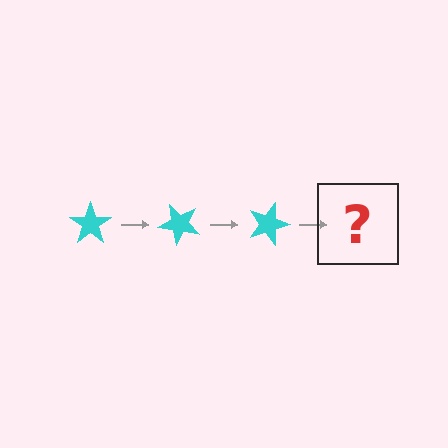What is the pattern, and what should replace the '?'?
The pattern is that the star rotates 45 degrees each step. The '?' should be a cyan star rotated 135 degrees.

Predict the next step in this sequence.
The next step is a cyan star rotated 135 degrees.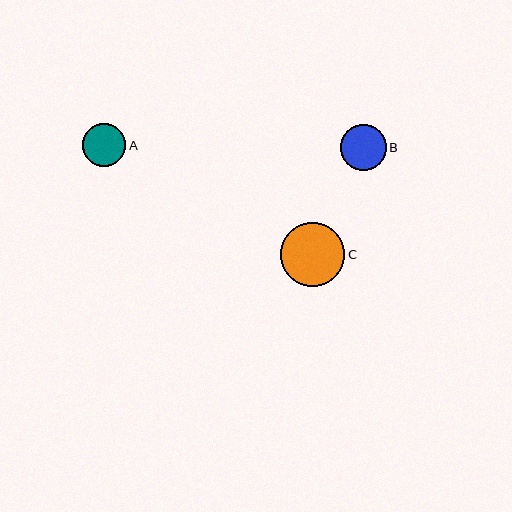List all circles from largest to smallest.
From largest to smallest: C, B, A.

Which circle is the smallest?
Circle A is the smallest with a size of approximately 44 pixels.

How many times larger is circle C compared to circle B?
Circle C is approximately 1.4 times the size of circle B.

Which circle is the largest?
Circle C is the largest with a size of approximately 64 pixels.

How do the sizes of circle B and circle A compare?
Circle B and circle A are approximately the same size.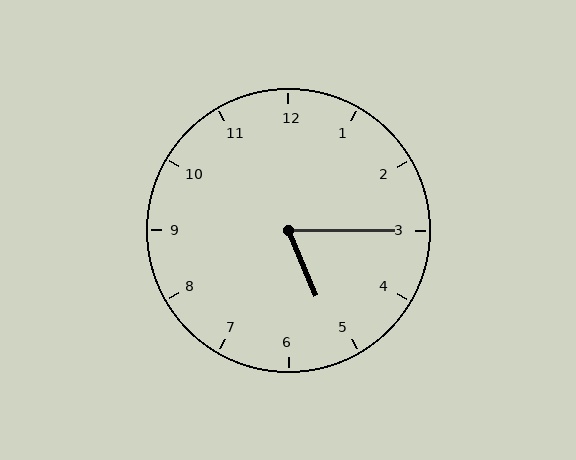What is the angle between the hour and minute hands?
Approximately 68 degrees.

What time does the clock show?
5:15.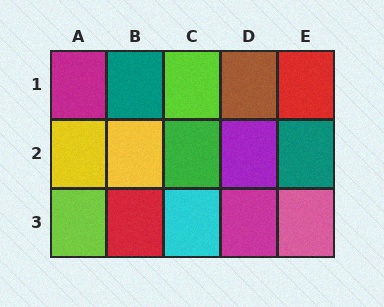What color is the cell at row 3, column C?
Cyan.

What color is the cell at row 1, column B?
Teal.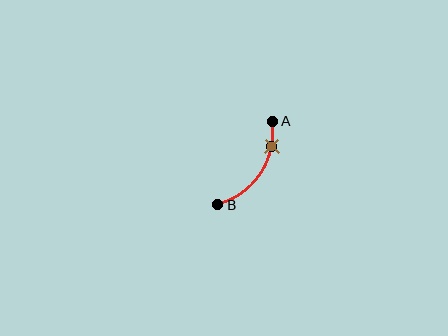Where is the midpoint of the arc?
The arc midpoint is the point on the curve farthest from the straight line joining A and B. It sits to the right of that line.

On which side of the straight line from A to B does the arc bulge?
The arc bulges to the right of the straight line connecting A and B.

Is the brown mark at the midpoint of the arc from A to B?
No. The brown mark lies on the arc but is closer to endpoint A. The arc midpoint would be at the point on the curve equidistant along the arc from both A and B.